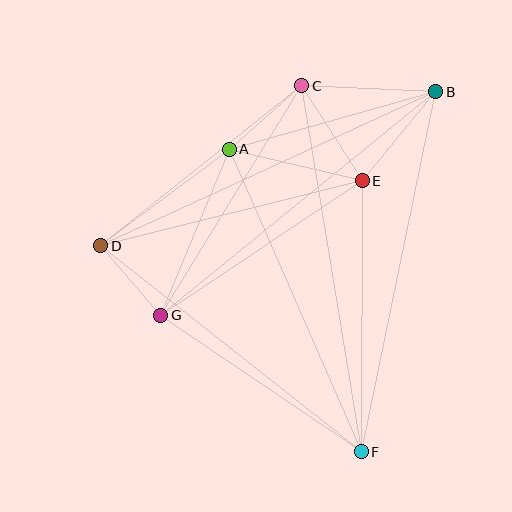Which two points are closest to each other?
Points D and G are closest to each other.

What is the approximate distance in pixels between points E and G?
The distance between E and G is approximately 242 pixels.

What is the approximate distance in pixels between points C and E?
The distance between C and E is approximately 113 pixels.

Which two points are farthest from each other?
Points C and F are farthest from each other.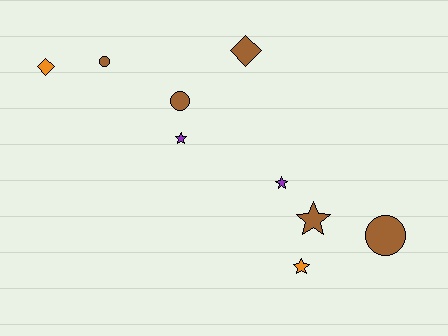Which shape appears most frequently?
Star, with 4 objects.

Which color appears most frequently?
Brown, with 5 objects.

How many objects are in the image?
There are 9 objects.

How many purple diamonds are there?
There are no purple diamonds.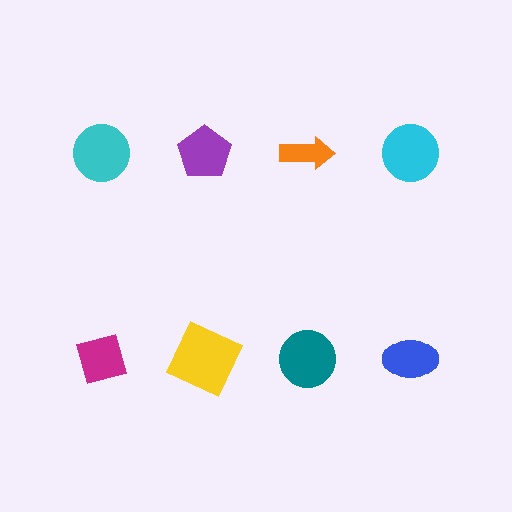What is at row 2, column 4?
A blue ellipse.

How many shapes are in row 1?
4 shapes.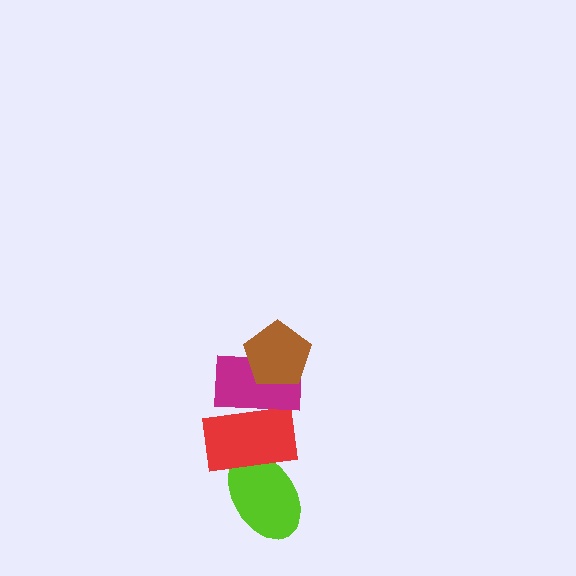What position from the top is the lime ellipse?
The lime ellipse is 4th from the top.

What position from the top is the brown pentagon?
The brown pentagon is 1st from the top.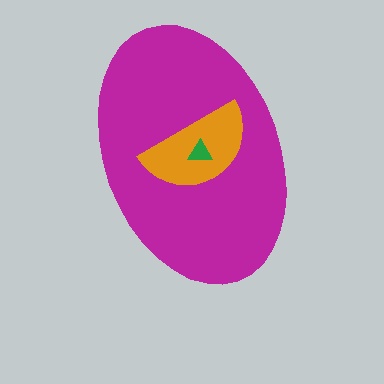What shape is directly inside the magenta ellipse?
The orange semicircle.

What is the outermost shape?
The magenta ellipse.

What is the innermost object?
The green triangle.